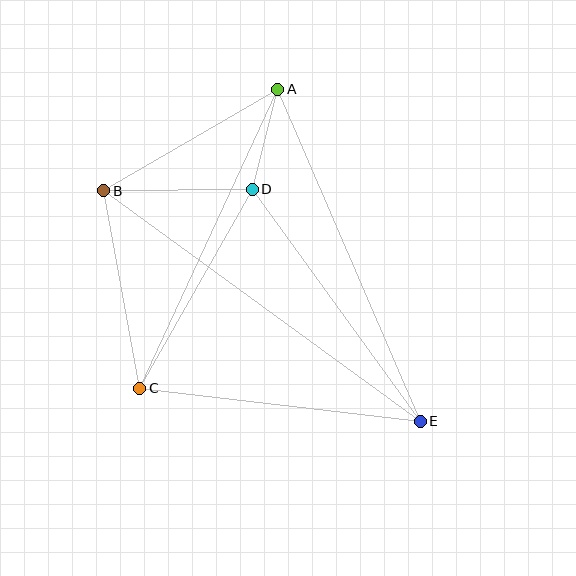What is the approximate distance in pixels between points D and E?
The distance between D and E is approximately 286 pixels.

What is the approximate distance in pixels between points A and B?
The distance between A and B is approximately 201 pixels.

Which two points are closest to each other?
Points A and D are closest to each other.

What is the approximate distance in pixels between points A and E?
The distance between A and E is approximately 361 pixels.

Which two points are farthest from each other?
Points B and E are farthest from each other.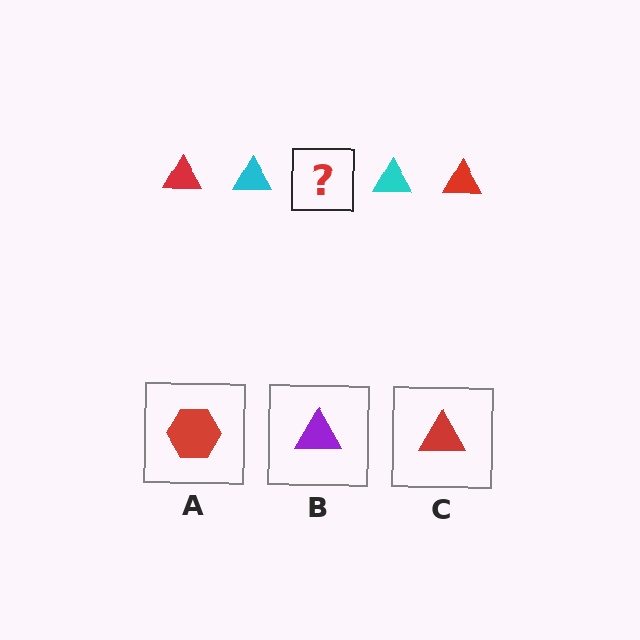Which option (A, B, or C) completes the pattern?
C.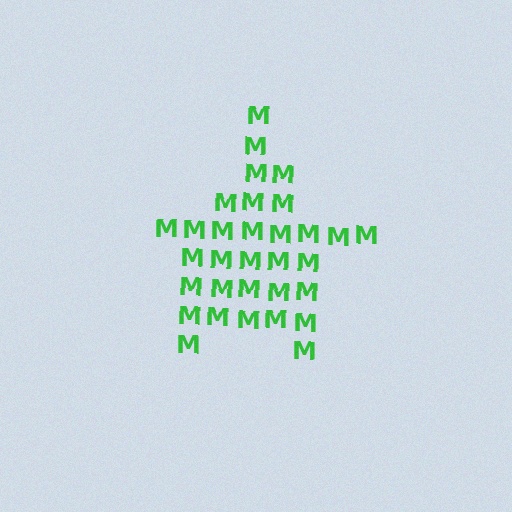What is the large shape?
The large shape is a star.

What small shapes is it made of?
It is made of small letter M's.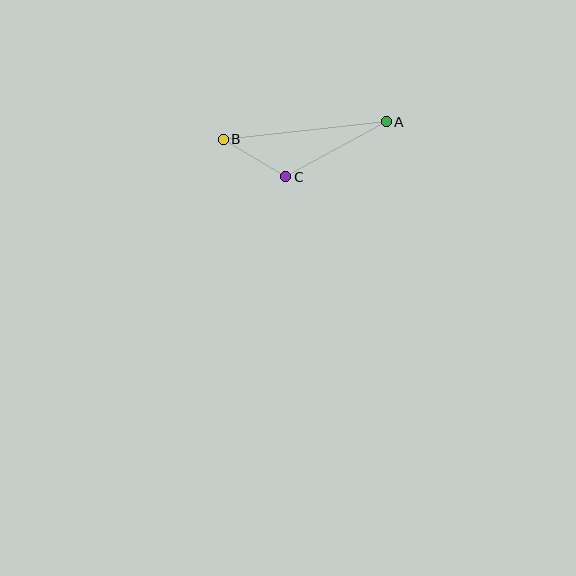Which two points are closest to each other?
Points B and C are closest to each other.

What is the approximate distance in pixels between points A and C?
The distance between A and C is approximately 115 pixels.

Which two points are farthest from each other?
Points A and B are farthest from each other.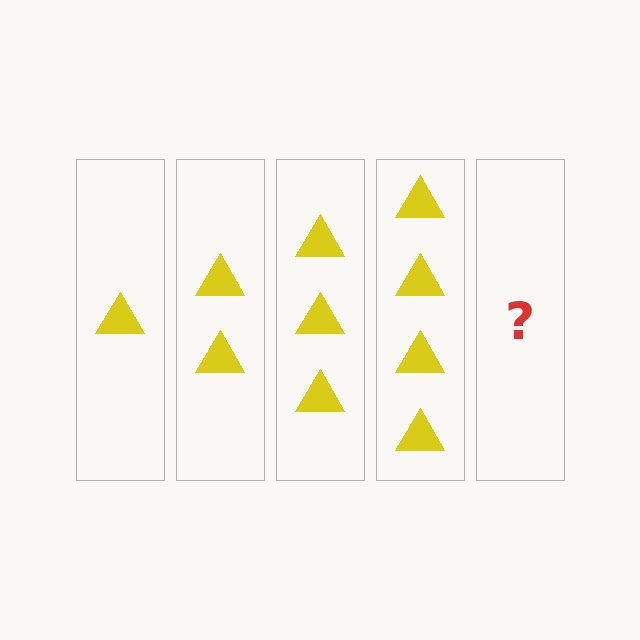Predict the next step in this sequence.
The next step is 5 triangles.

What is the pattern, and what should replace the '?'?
The pattern is that each step adds one more triangle. The '?' should be 5 triangles.